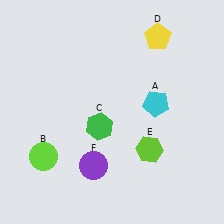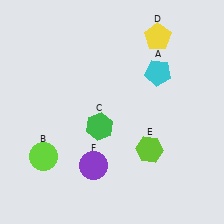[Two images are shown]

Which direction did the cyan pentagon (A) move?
The cyan pentagon (A) moved up.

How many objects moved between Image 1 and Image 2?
1 object moved between the two images.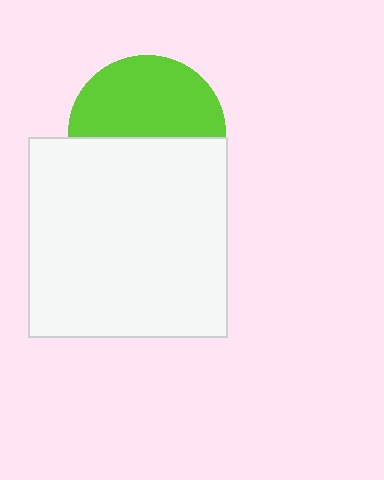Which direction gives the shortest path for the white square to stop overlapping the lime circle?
Moving down gives the shortest separation.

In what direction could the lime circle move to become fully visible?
The lime circle could move up. That would shift it out from behind the white square entirely.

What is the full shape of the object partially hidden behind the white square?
The partially hidden object is a lime circle.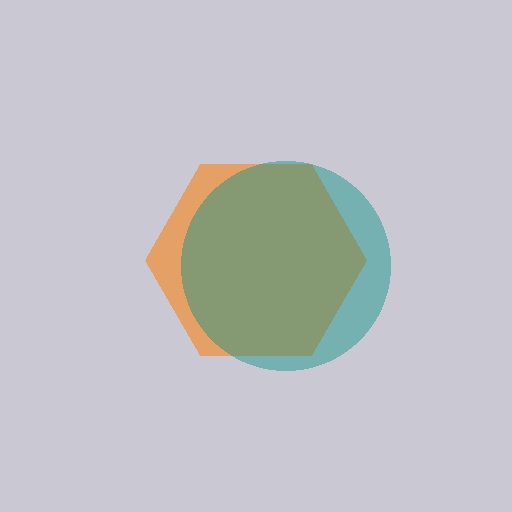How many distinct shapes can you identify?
There are 2 distinct shapes: an orange hexagon, a teal circle.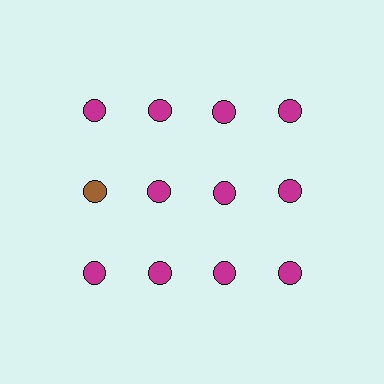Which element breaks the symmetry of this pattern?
The brown circle in the second row, leftmost column breaks the symmetry. All other shapes are magenta circles.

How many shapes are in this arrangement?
There are 12 shapes arranged in a grid pattern.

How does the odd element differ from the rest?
It has a different color: brown instead of magenta.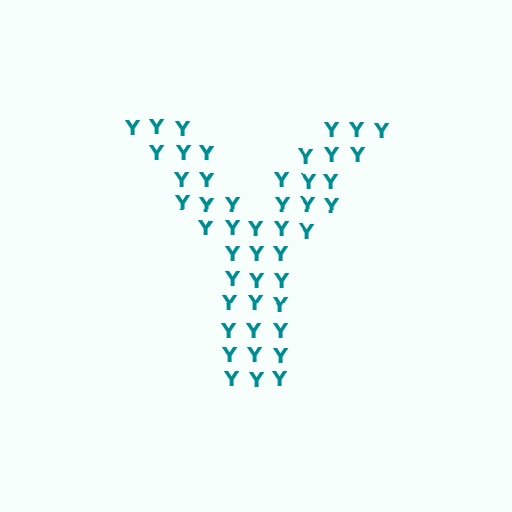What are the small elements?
The small elements are letter Y's.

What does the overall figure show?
The overall figure shows the letter Y.